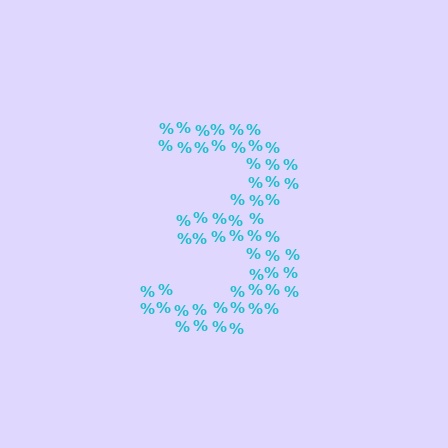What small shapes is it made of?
It is made of small percent signs.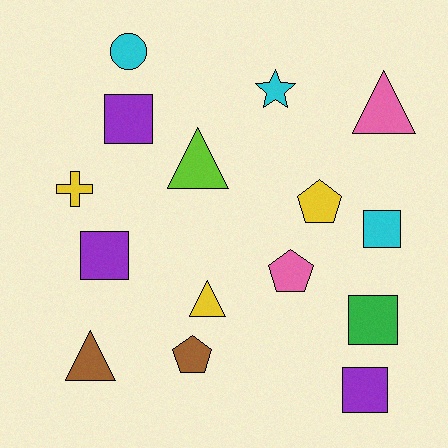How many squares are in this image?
There are 5 squares.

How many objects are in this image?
There are 15 objects.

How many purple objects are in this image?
There are 3 purple objects.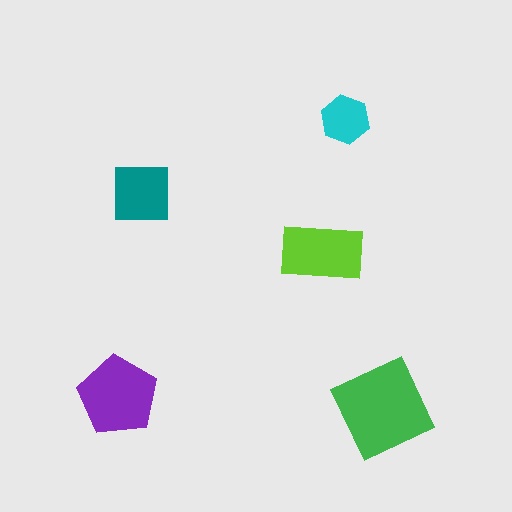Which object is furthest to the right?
The green diamond is rightmost.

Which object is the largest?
The green diamond.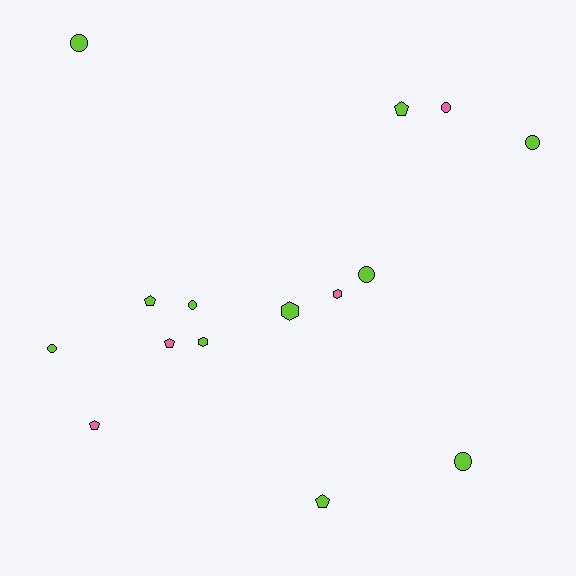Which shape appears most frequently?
Circle, with 7 objects.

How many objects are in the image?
There are 15 objects.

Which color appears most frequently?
Lime, with 11 objects.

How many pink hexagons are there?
There is 1 pink hexagon.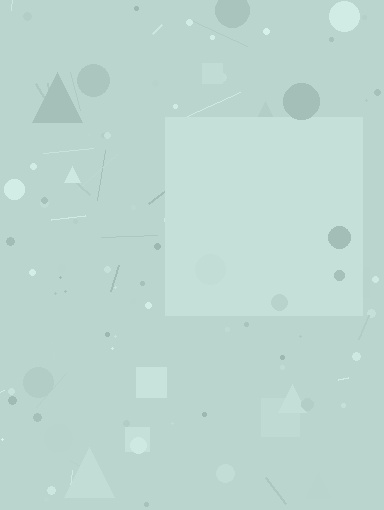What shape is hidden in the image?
A square is hidden in the image.